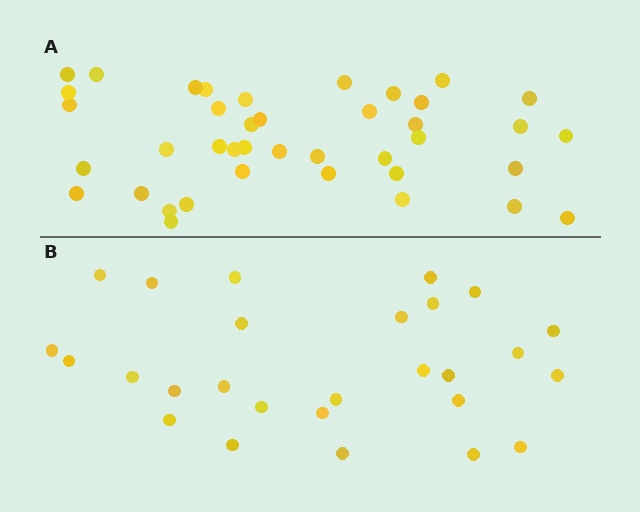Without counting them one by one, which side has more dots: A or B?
Region A (the top region) has more dots.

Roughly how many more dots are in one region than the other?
Region A has approximately 15 more dots than region B.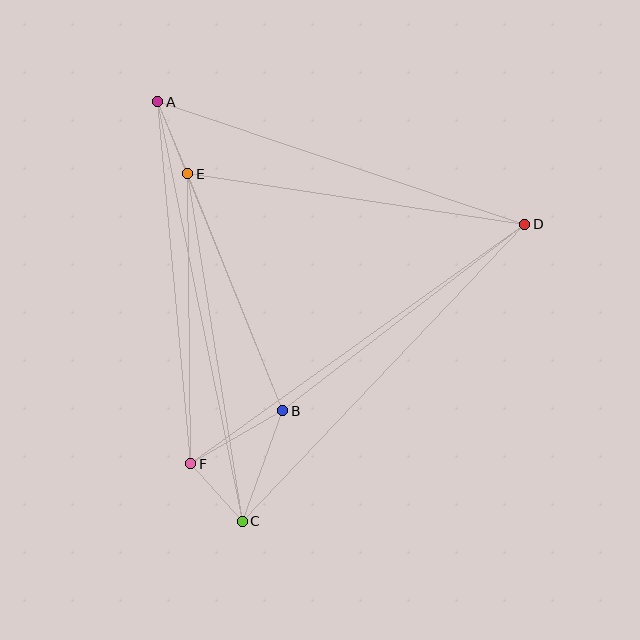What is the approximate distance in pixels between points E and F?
The distance between E and F is approximately 290 pixels.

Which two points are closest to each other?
Points C and F are closest to each other.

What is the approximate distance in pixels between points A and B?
The distance between A and B is approximately 333 pixels.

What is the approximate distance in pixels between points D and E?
The distance between D and E is approximately 341 pixels.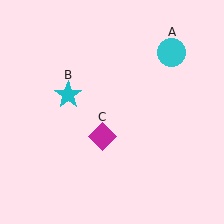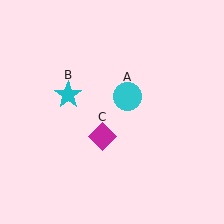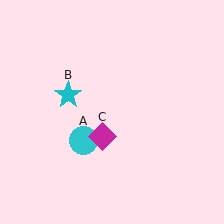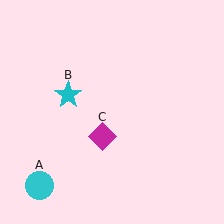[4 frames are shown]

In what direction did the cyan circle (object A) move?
The cyan circle (object A) moved down and to the left.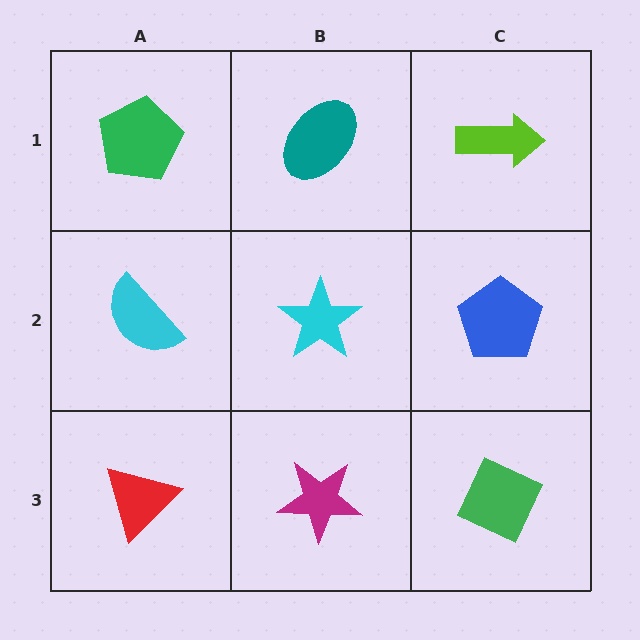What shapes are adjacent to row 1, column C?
A blue pentagon (row 2, column C), a teal ellipse (row 1, column B).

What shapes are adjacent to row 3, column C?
A blue pentagon (row 2, column C), a magenta star (row 3, column B).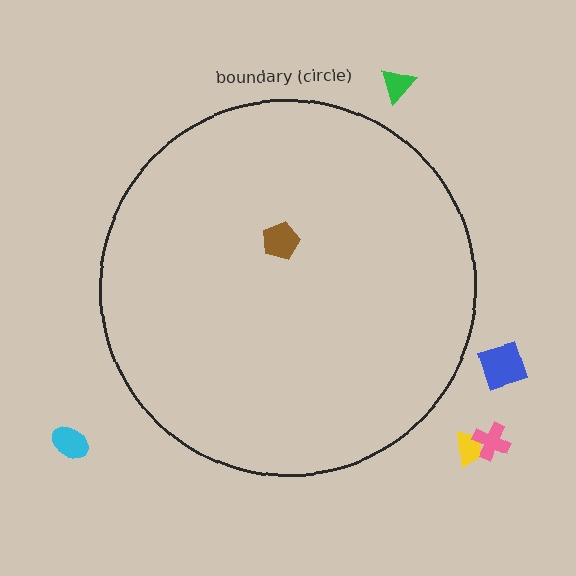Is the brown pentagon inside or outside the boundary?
Inside.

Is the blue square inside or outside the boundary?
Outside.